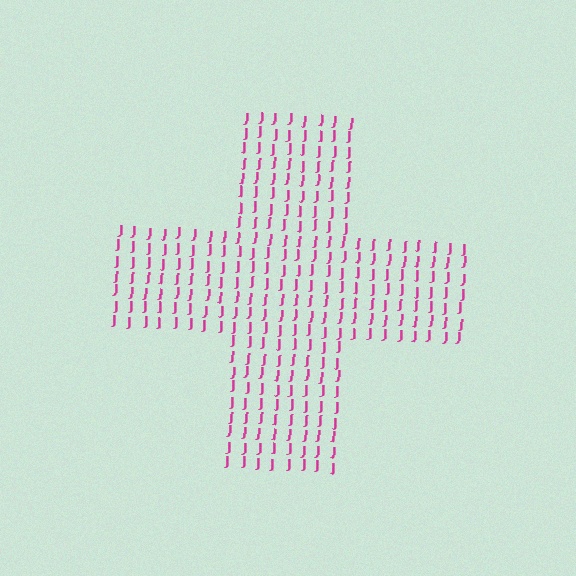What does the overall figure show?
The overall figure shows a cross.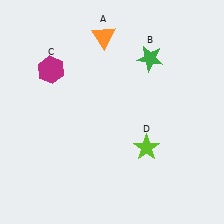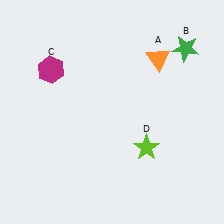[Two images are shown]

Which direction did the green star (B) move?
The green star (B) moved right.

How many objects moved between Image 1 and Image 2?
2 objects moved between the two images.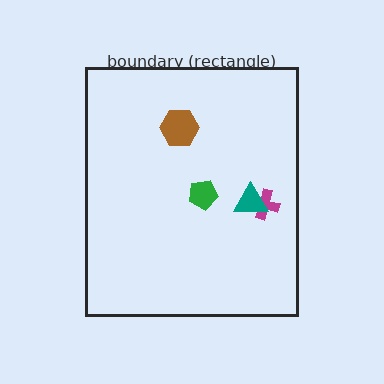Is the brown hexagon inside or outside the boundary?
Inside.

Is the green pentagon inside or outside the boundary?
Inside.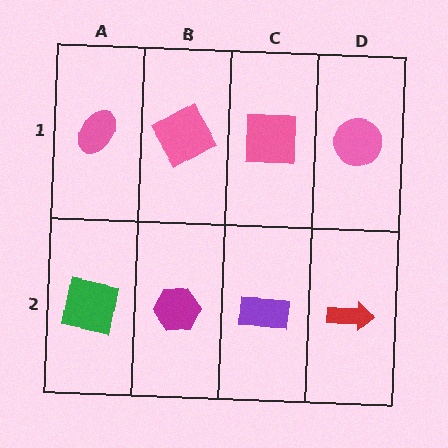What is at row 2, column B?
A magenta hexagon.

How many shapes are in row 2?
4 shapes.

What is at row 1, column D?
A pink circle.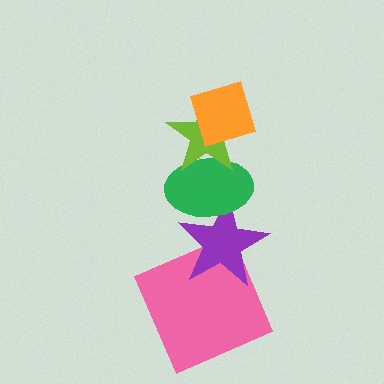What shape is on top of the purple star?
The green ellipse is on top of the purple star.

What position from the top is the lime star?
The lime star is 2nd from the top.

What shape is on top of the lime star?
The orange diamond is on top of the lime star.